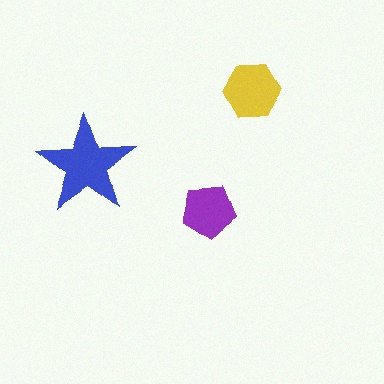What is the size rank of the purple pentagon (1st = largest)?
3rd.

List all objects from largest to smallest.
The blue star, the yellow hexagon, the purple pentagon.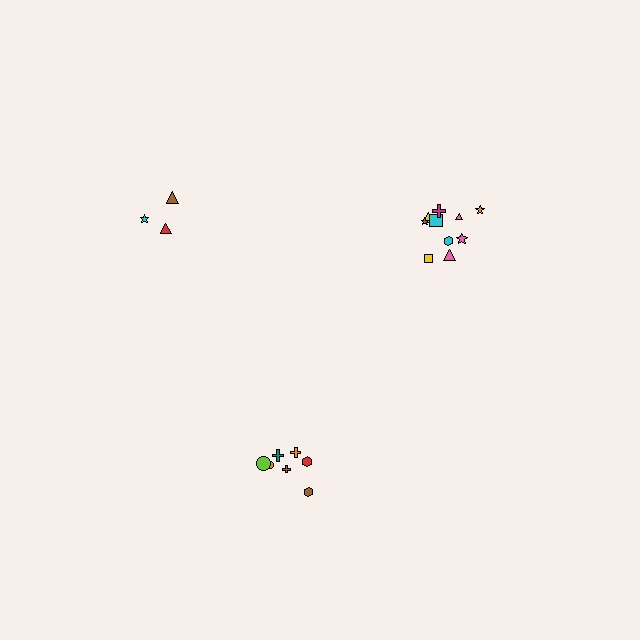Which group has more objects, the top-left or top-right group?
The top-right group.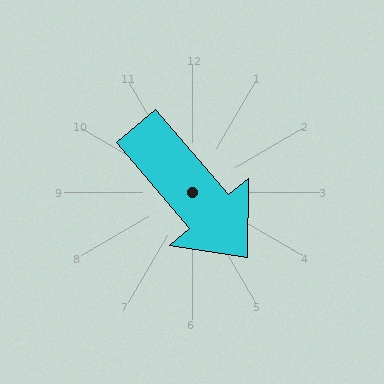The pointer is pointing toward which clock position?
Roughly 5 o'clock.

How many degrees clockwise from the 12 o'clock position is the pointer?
Approximately 140 degrees.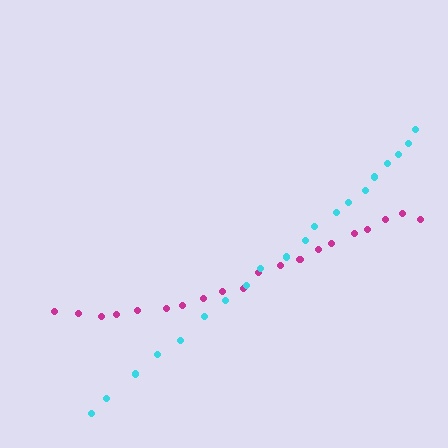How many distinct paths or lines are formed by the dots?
There are 2 distinct paths.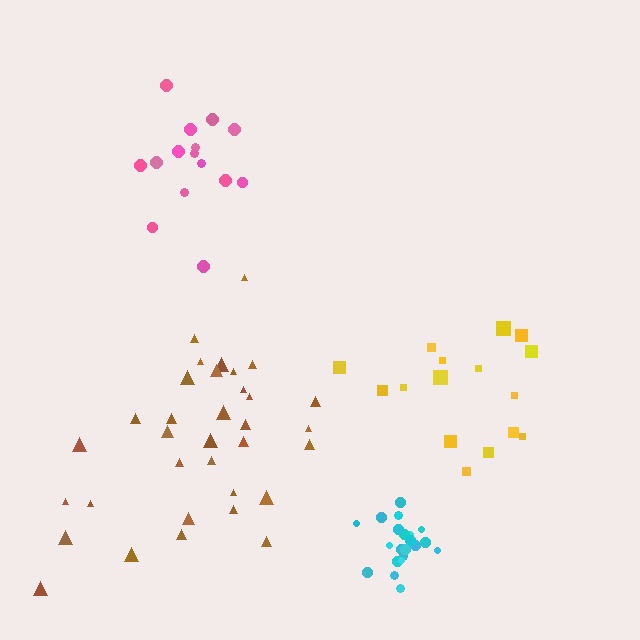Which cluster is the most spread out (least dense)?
Yellow.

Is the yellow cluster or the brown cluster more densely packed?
Brown.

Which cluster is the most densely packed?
Cyan.